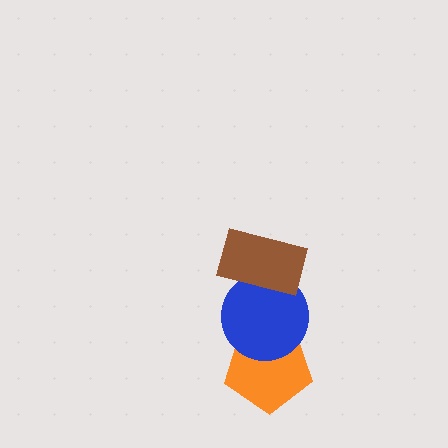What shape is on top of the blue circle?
The brown rectangle is on top of the blue circle.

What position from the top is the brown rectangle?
The brown rectangle is 1st from the top.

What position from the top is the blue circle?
The blue circle is 2nd from the top.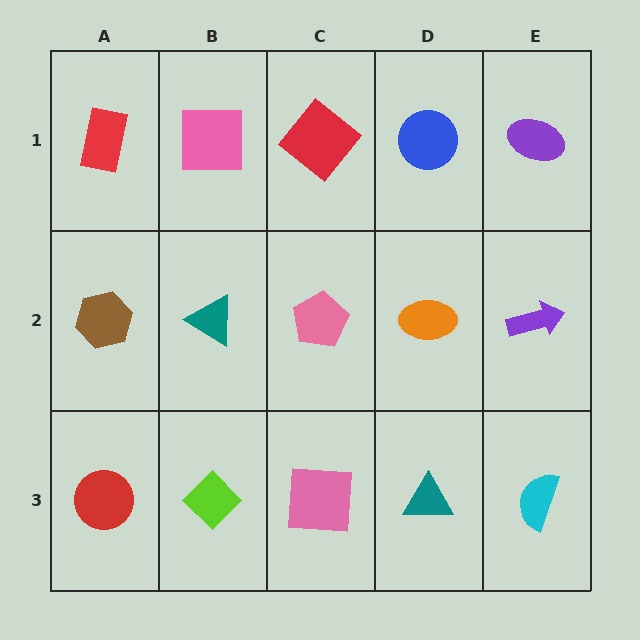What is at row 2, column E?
A purple arrow.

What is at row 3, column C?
A pink square.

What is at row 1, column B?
A pink square.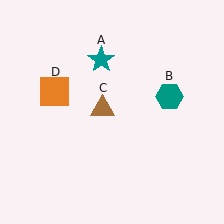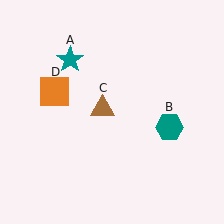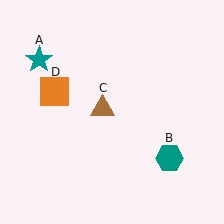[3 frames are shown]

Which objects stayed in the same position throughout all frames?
Brown triangle (object C) and orange square (object D) remained stationary.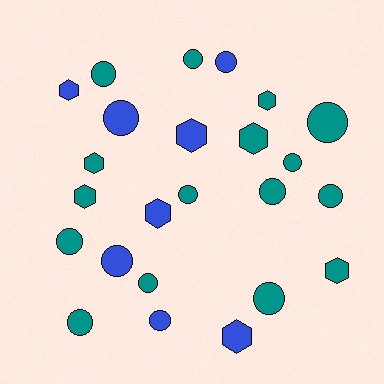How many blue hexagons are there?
There are 4 blue hexagons.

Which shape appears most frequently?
Circle, with 15 objects.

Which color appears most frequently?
Teal, with 16 objects.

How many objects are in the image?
There are 24 objects.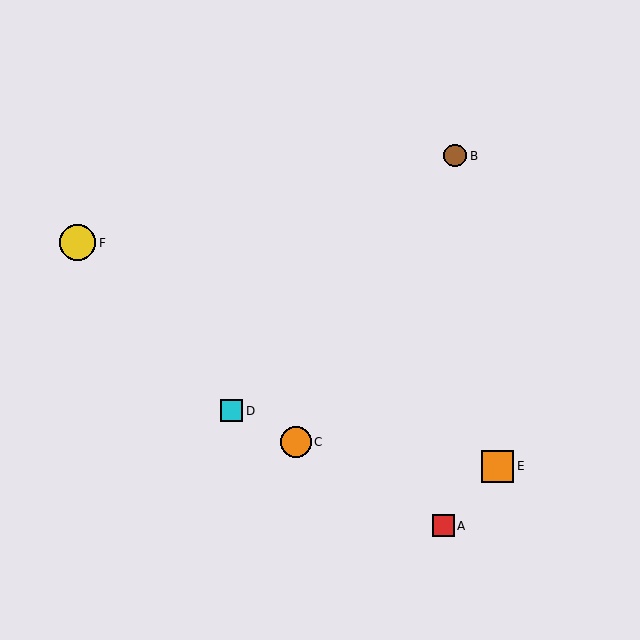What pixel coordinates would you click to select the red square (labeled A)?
Click at (444, 526) to select the red square A.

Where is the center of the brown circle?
The center of the brown circle is at (455, 156).